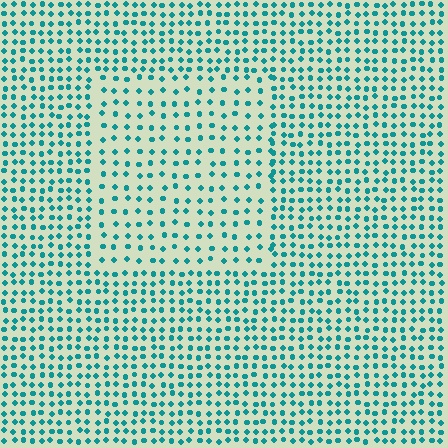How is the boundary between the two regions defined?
The boundary is defined by a change in element density (approximately 1.7x ratio). All elements are the same color, size, and shape.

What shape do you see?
I see a rectangle.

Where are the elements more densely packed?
The elements are more densely packed outside the rectangle boundary.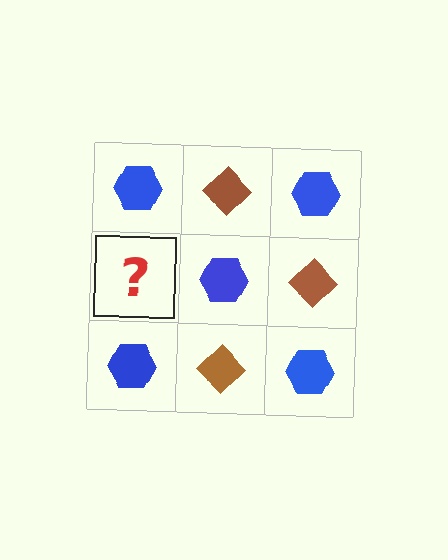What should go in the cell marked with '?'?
The missing cell should contain a brown diamond.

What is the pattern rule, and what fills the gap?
The rule is that it alternates blue hexagon and brown diamond in a checkerboard pattern. The gap should be filled with a brown diamond.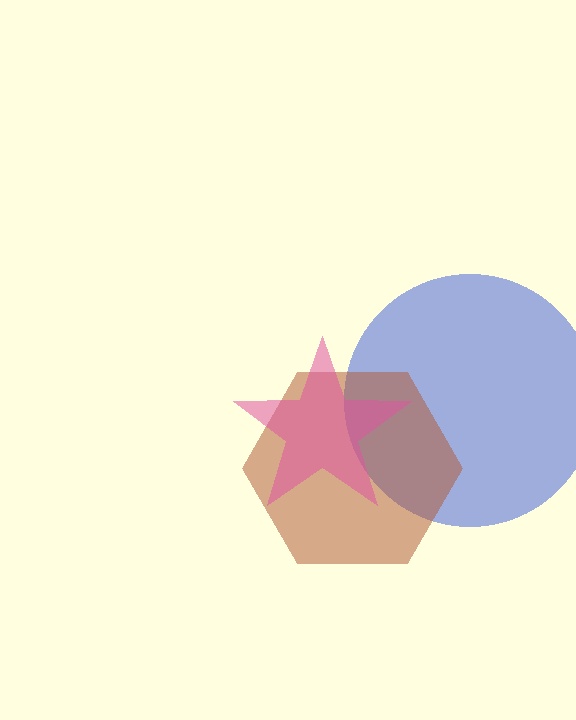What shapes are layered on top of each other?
The layered shapes are: a blue circle, a brown hexagon, a pink star.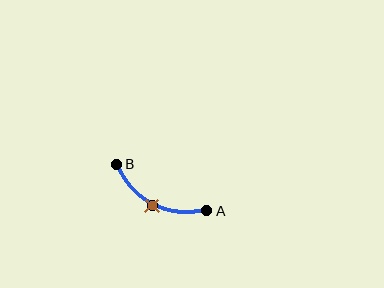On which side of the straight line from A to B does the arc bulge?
The arc bulges below the straight line connecting A and B.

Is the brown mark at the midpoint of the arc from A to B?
Yes. The brown mark lies on the arc at equal arc-length from both A and B — it is the arc midpoint.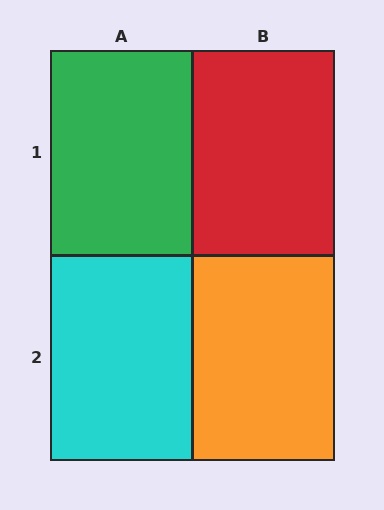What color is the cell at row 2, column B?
Orange.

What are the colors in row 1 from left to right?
Green, red.